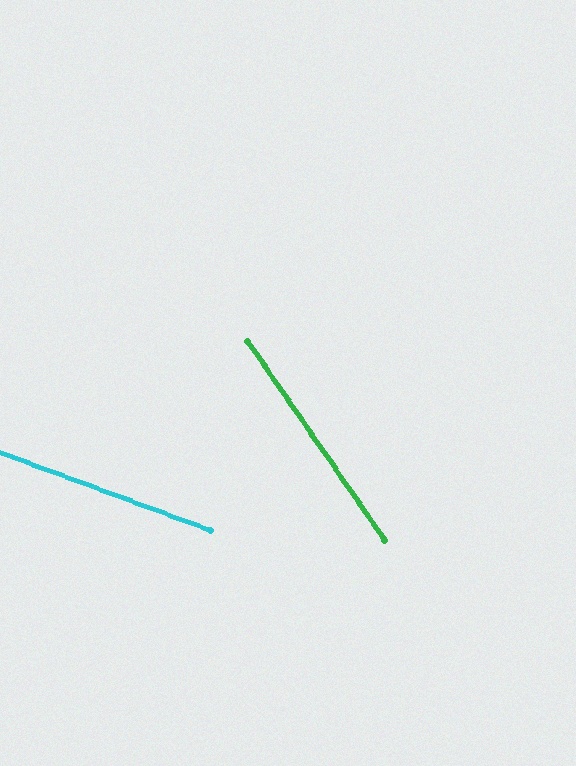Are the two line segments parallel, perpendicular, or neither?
Neither parallel nor perpendicular — they differ by about 35°.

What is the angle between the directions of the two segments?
Approximately 35 degrees.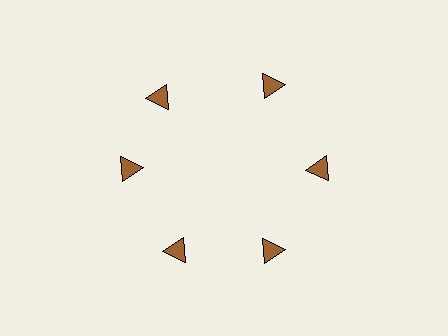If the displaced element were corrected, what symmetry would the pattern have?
It would have 6-fold rotational symmetry — the pattern would map onto itself every 60 degrees.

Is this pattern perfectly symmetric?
No. The 6 brown triangles are arranged in a ring, but one element near the 11 o'clock position is rotated out of alignment along the ring, breaking the 6-fold rotational symmetry.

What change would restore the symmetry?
The symmetry would be restored by rotating it back into even spacing with its neighbors so that all 6 triangles sit at equal angles and equal distance from the center.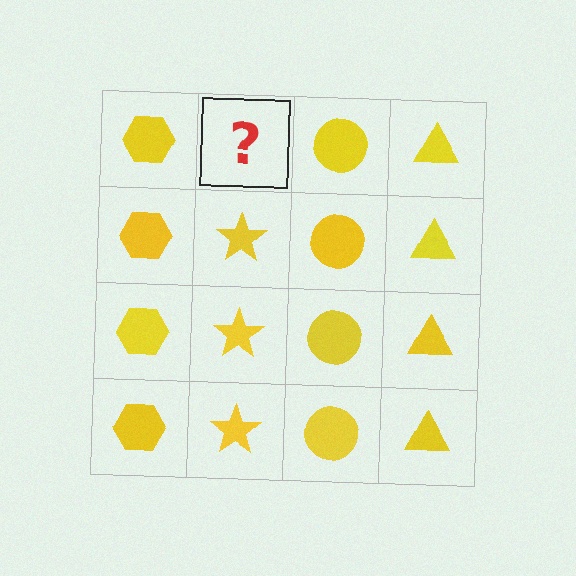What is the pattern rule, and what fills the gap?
The rule is that each column has a consistent shape. The gap should be filled with a yellow star.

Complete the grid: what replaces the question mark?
The question mark should be replaced with a yellow star.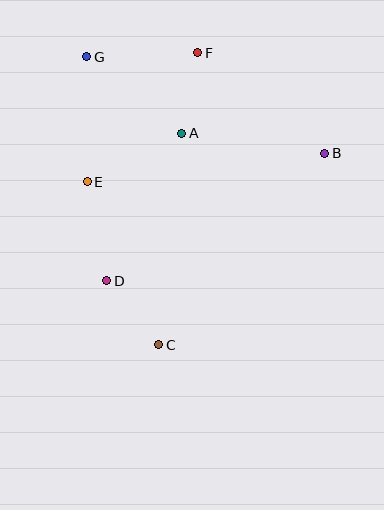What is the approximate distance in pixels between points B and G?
The distance between B and G is approximately 257 pixels.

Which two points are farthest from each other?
Points C and G are farthest from each other.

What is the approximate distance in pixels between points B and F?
The distance between B and F is approximately 162 pixels.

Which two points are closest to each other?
Points A and F are closest to each other.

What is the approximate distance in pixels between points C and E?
The distance between C and E is approximately 178 pixels.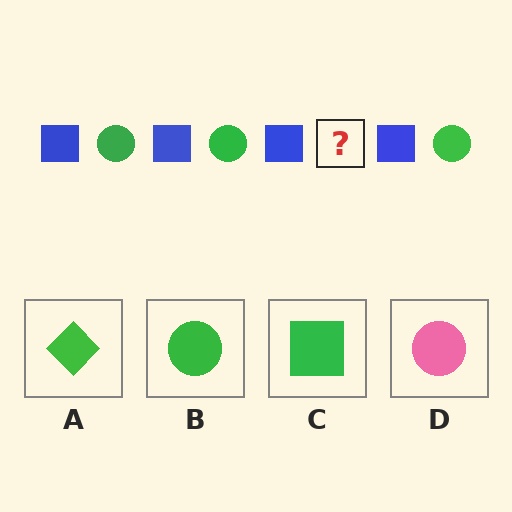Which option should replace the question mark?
Option B.